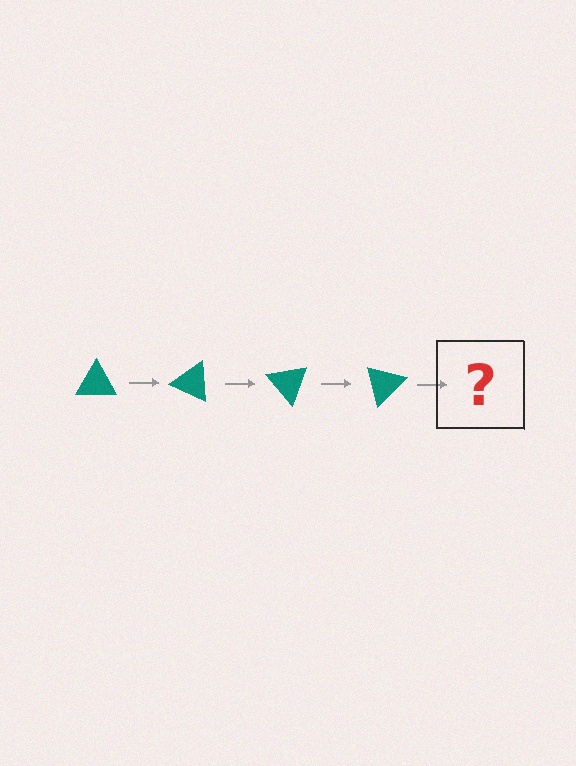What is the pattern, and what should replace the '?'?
The pattern is that the triangle rotates 25 degrees each step. The '?' should be a teal triangle rotated 100 degrees.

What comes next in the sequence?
The next element should be a teal triangle rotated 100 degrees.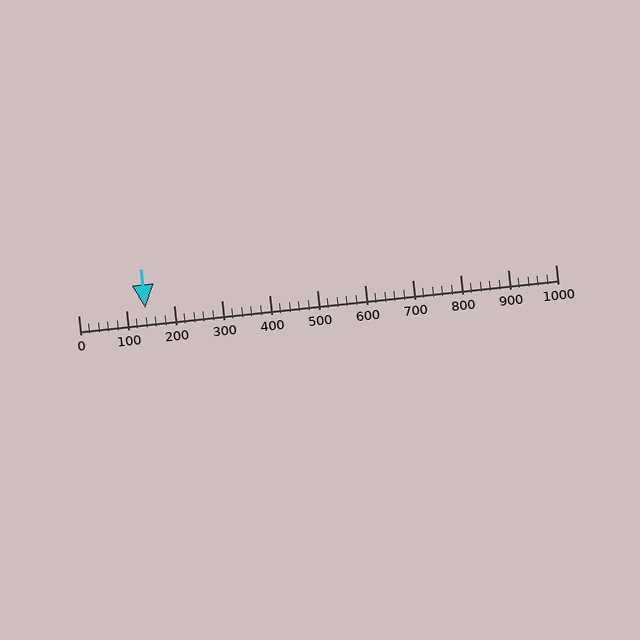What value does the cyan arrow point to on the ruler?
The cyan arrow points to approximately 140.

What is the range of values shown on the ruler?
The ruler shows values from 0 to 1000.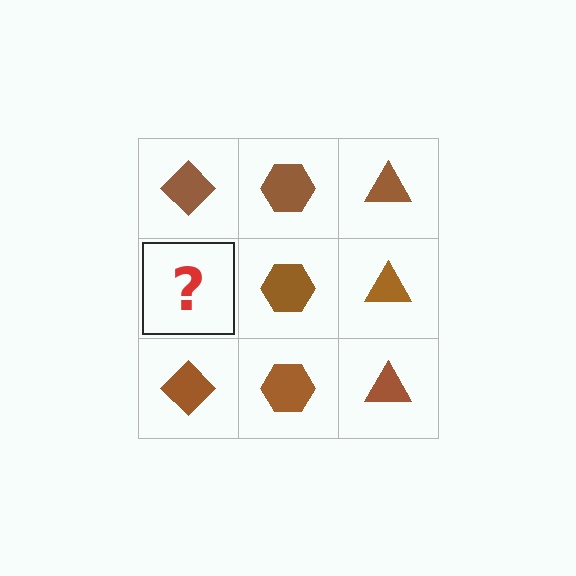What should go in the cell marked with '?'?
The missing cell should contain a brown diamond.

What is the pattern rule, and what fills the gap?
The rule is that each column has a consistent shape. The gap should be filled with a brown diamond.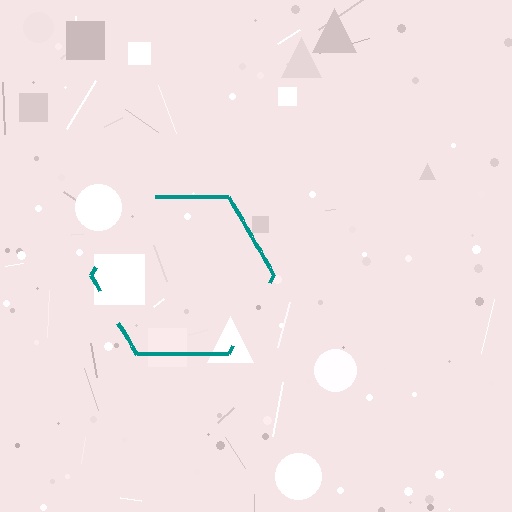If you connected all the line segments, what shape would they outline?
They would outline a hexagon.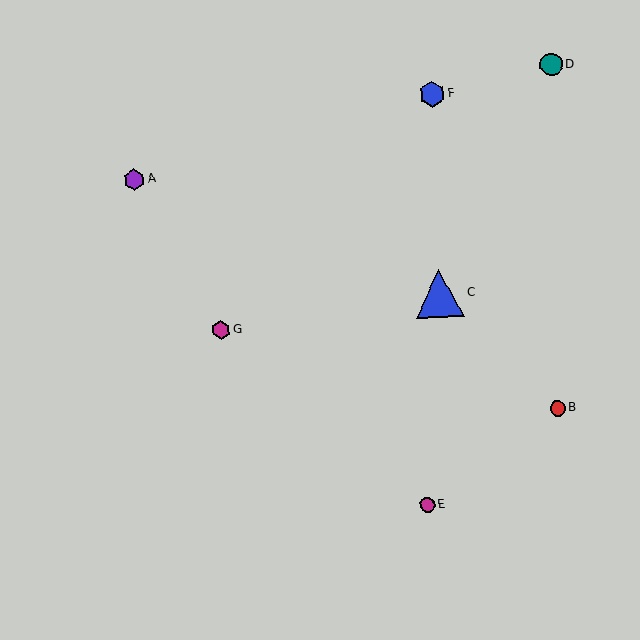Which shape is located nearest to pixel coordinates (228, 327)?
The magenta hexagon (labeled G) at (221, 330) is nearest to that location.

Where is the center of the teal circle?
The center of the teal circle is at (551, 64).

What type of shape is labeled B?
Shape B is a red circle.